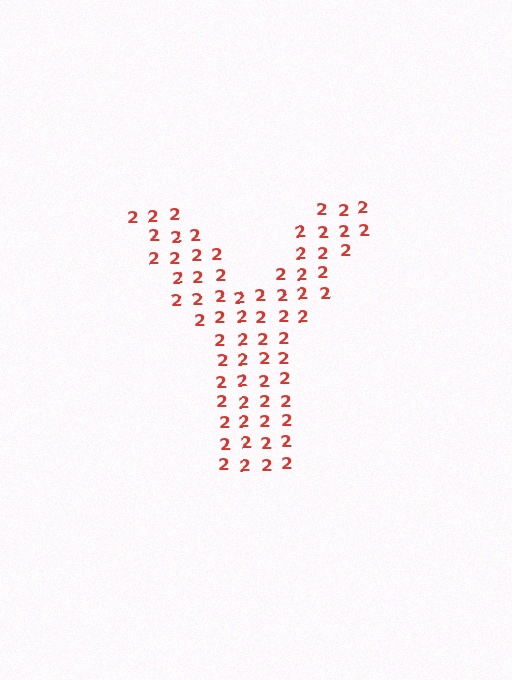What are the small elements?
The small elements are digit 2's.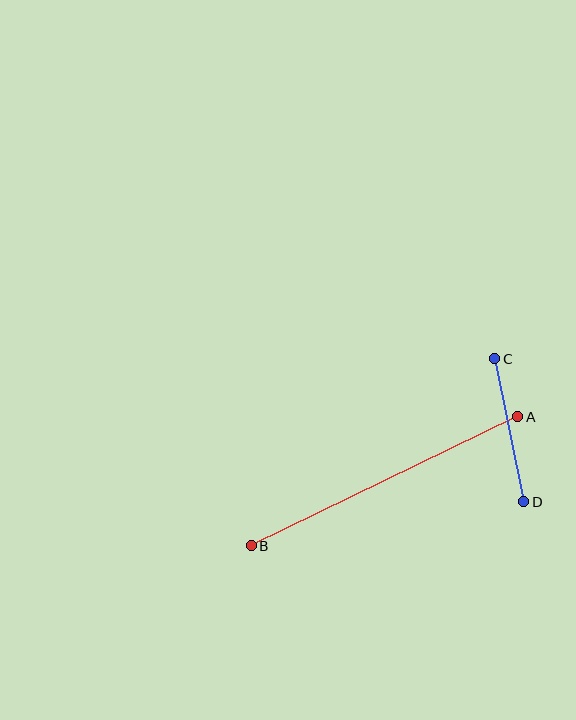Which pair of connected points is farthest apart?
Points A and B are farthest apart.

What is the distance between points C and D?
The distance is approximately 146 pixels.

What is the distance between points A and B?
The distance is approximately 296 pixels.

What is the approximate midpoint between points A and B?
The midpoint is at approximately (384, 481) pixels.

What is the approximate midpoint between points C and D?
The midpoint is at approximately (509, 430) pixels.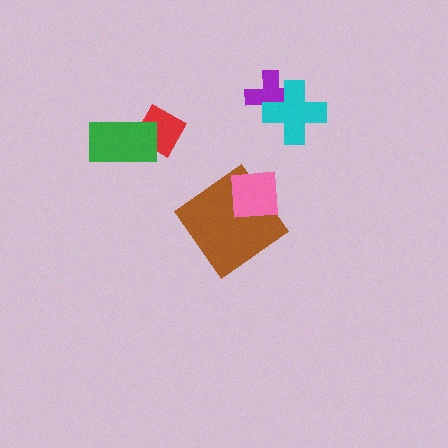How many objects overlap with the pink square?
1 object overlaps with the pink square.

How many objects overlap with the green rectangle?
1 object overlaps with the green rectangle.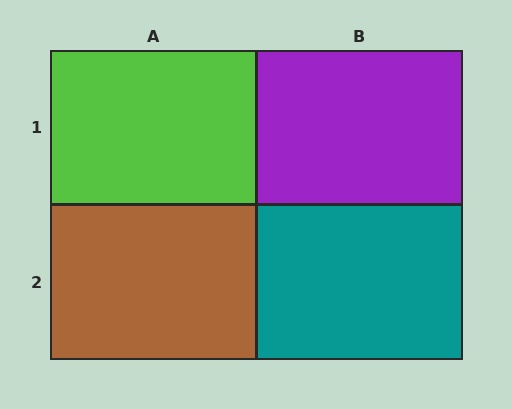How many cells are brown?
1 cell is brown.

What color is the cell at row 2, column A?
Brown.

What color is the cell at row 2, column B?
Teal.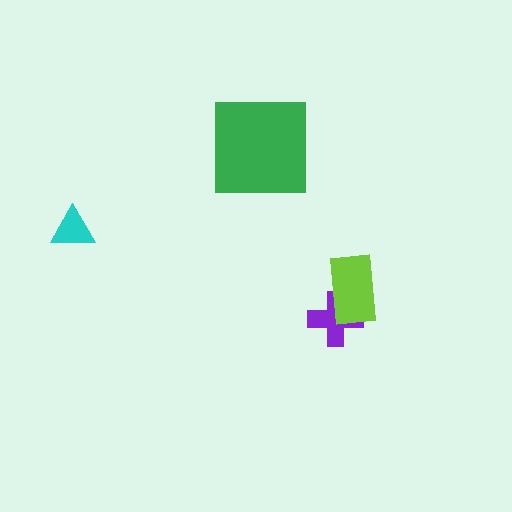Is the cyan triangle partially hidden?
No, no other shape covers it.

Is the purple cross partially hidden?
Yes, it is partially covered by another shape.